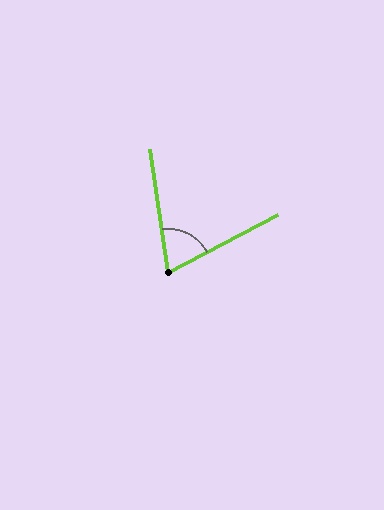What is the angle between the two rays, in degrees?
Approximately 70 degrees.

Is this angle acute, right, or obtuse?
It is acute.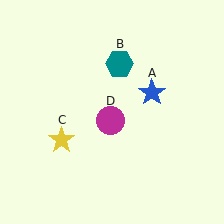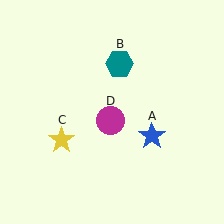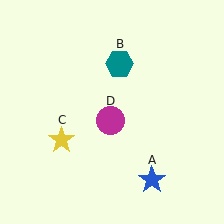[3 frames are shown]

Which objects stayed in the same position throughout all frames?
Teal hexagon (object B) and yellow star (object C) and magenta circle (object D) remained stationary.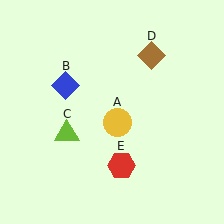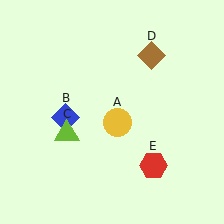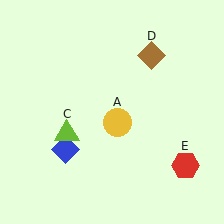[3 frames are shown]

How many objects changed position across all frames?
2 objects changed position: blue diamond (object B), red hexagon (object E).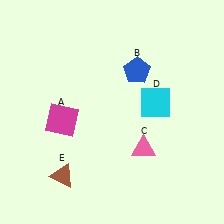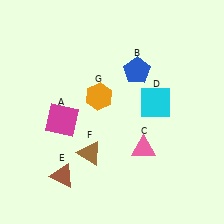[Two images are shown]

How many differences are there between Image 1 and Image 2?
There are 2 differences between the two images.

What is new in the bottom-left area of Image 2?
A brown triangle (F) was added in the bottom-left area of Image 2.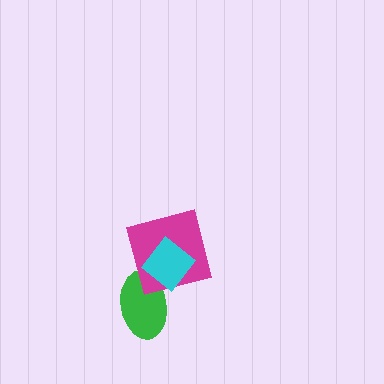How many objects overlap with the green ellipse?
2 objects overlap with the green ellipse.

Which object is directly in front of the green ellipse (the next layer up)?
The magenta square is directly in front of the green ellipse.